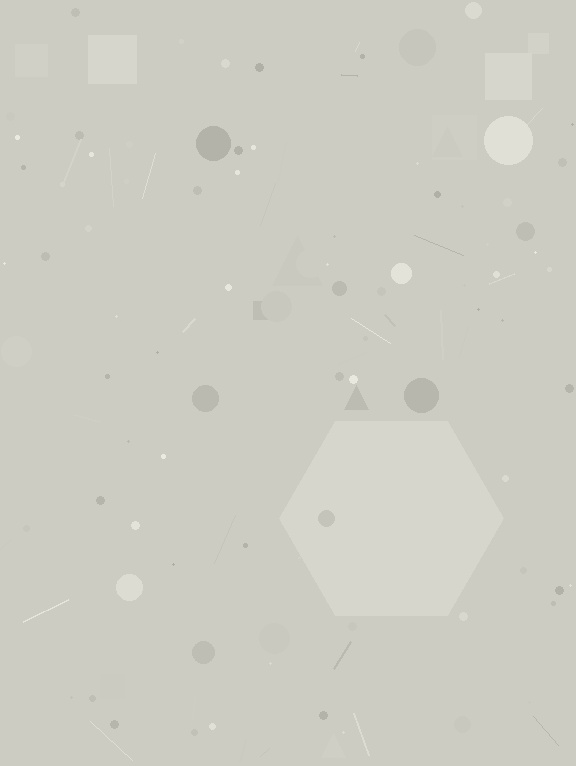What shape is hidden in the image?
A hexagon is hidden in the image.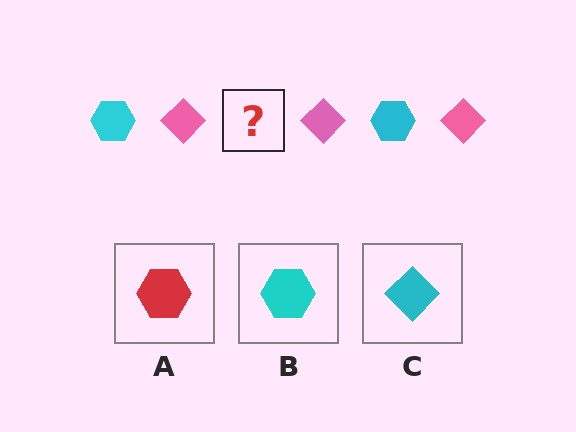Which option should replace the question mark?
Option B.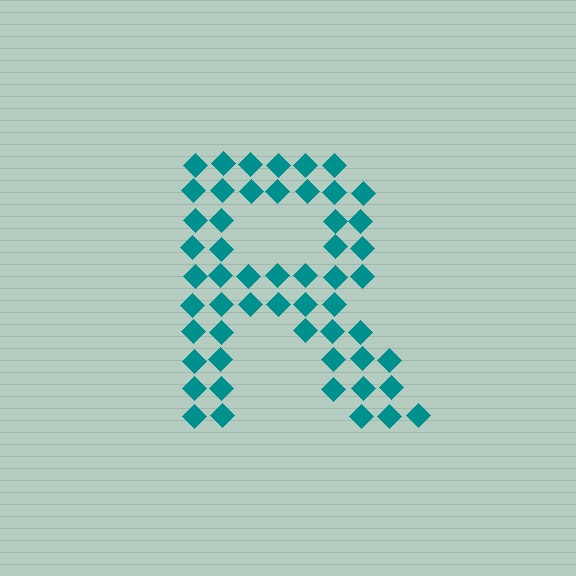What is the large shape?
The large shape is the letter R.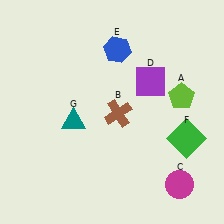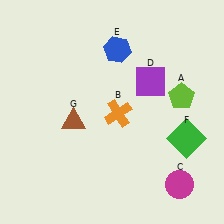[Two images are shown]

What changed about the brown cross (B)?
In Image 1, B is brown. In Image 2, it changed to orange.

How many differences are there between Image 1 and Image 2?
There are 2 differences between the two images.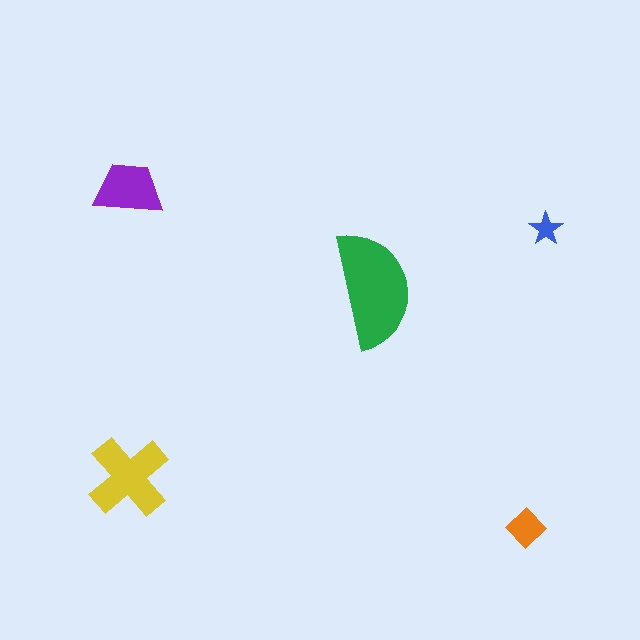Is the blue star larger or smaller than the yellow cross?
Smaller.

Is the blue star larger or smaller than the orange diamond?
Smaller.